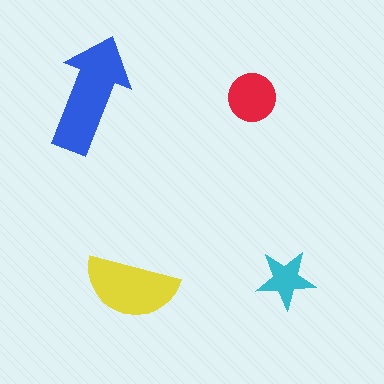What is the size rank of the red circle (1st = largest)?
3rd.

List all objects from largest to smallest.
The blue arrow, the yellow semicircle, the red circle, the cyan star.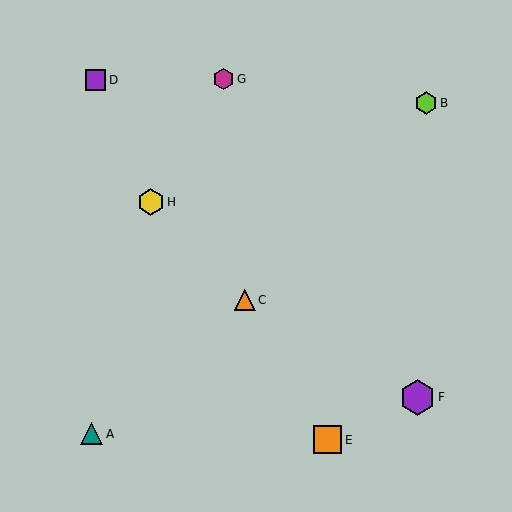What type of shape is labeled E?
Shape E is an orange square.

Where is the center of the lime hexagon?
The center of the lime hexagon is at (426, 103).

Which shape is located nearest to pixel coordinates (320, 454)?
The orange square (labeled E) at (328, 440) is nearest to that location.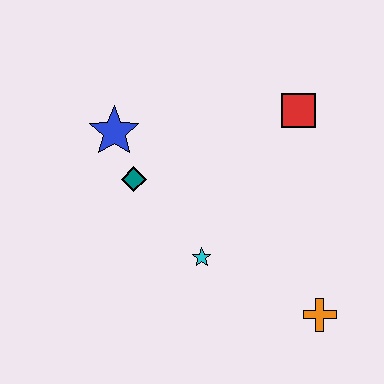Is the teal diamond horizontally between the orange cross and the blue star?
Yes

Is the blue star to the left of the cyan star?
Yes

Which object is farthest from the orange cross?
The blue star is farthest from the orange cross.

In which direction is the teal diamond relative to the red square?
The teal diamond is to the left of the red square.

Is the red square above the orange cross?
Yes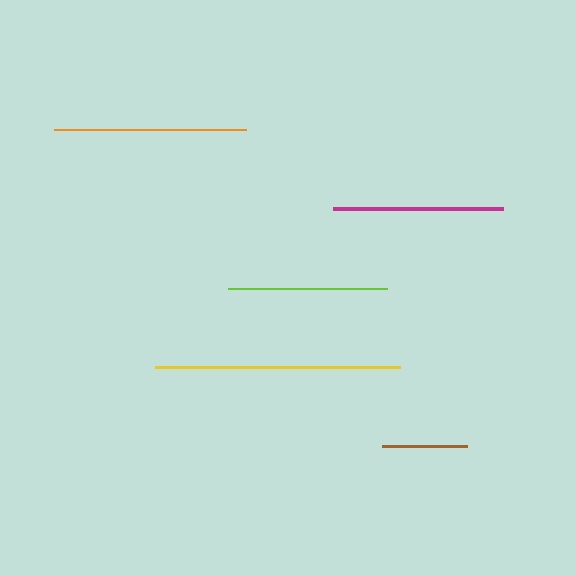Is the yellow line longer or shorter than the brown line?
The yellow line is longer than the brown line.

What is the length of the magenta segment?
The magenta segment is approximately 171 pixels long.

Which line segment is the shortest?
The brown line is the shortest at approximately 86 pixels.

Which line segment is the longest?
The yellow line is the longest at approximately 246 pixels.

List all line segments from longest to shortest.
From longest to shortest: yellow, orange, magenta, lime, brown.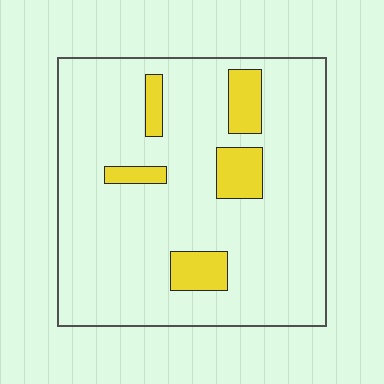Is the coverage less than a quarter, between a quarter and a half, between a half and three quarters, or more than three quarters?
Less than a quarter.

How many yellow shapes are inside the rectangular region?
5.